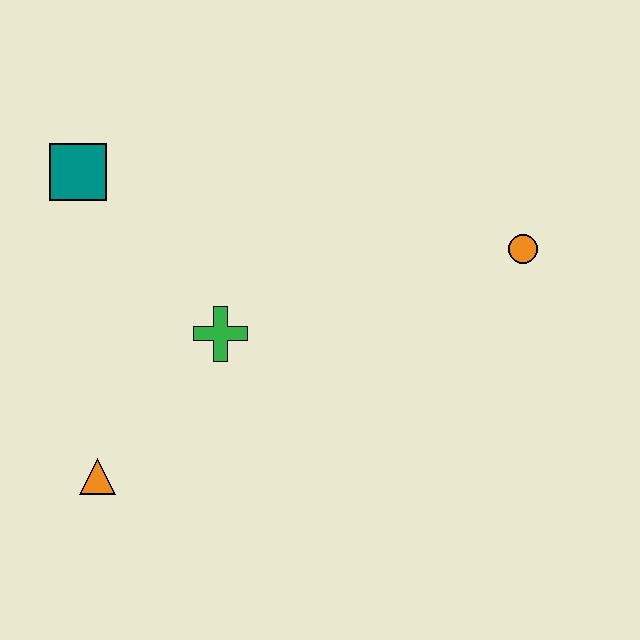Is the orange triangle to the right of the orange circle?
No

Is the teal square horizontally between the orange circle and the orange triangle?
No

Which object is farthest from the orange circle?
The orange triangle is farthest from the orange circle.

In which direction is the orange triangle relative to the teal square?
The orange triangle is below the teal square.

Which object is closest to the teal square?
The green cross is closest to the teal square.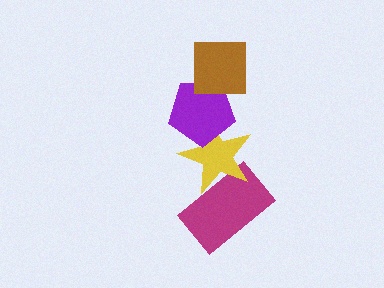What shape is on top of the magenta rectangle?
The yellow star is on top of the magenta rectangle.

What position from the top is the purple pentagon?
The purple pentagon is 2nd from the top.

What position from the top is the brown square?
The brown square is 1st from the top.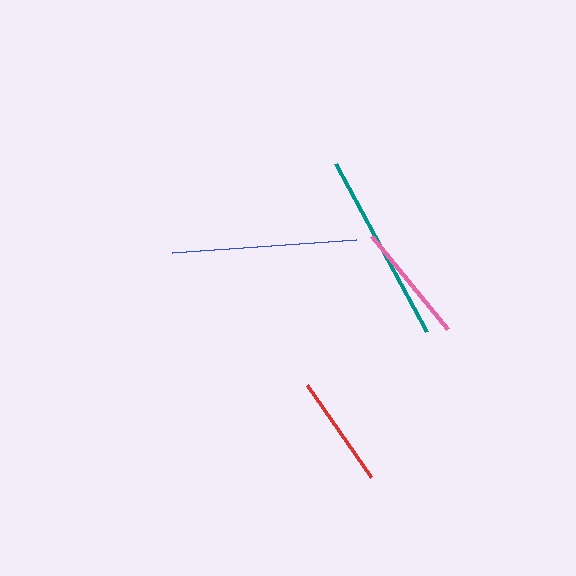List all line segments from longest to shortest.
From longest to shortest: teal, blue, pink, red.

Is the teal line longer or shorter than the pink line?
The teal line is longer than the pink line.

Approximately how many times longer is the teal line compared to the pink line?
The teal line is approximately 1.6 times the length of the pink line.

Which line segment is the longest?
The teal line is the longest at approximately 192 pixels.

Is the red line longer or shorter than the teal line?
The teal line is longer than the red line.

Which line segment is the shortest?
The red line is the shortest at approximately 112 pixels.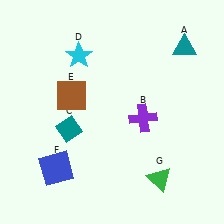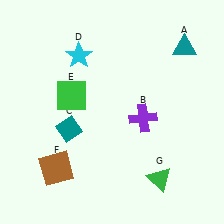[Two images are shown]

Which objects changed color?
E changed from brown to green. F changed from blue to brown.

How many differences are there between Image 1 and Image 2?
There are 2 differences between the two images.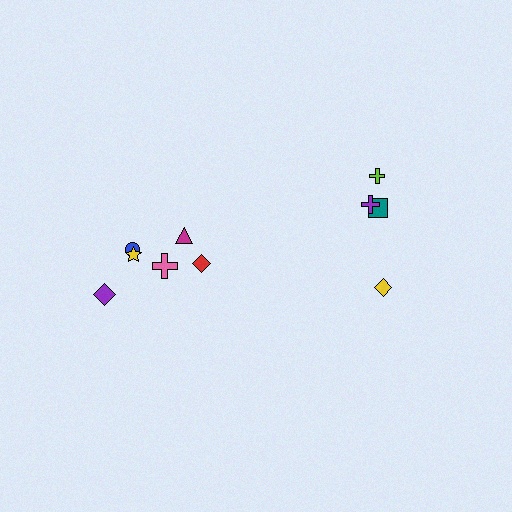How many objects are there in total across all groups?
There are 10 objects.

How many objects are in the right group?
There are 4 objects.